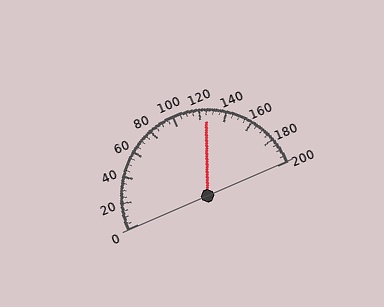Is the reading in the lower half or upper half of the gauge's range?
The reading is in the upper half of the range (0 to 200).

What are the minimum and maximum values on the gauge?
The gauge ranges from 0 to 200.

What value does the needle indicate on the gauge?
The needle indicates approximately 125.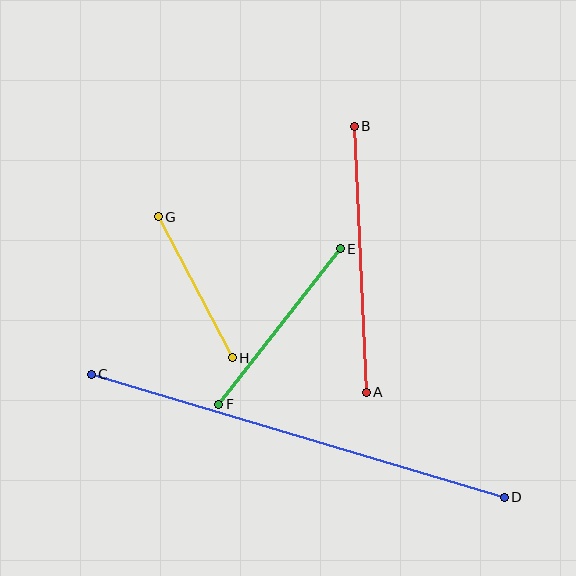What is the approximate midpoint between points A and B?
The midpoint is at approximately (360, 259) pixels.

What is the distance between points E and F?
The distance is approximately 197 pixels.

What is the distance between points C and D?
The distance is approximately 431 pixels.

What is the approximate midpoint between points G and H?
The midpoint is at approximately (195, 287) pixels.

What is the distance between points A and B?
The distance is approximately 266 pixels.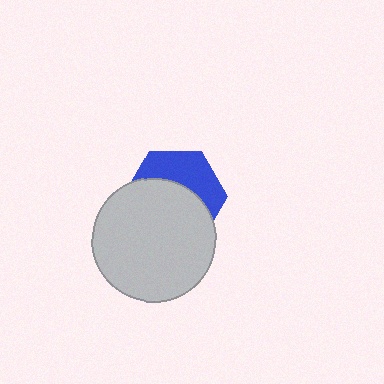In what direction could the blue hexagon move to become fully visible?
The blue hexagon could move up. That would shift it out from behind the light gray circle entirely.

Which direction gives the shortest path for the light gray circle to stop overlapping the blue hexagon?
Moving down gives the shortest separation.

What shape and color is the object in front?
The object in front is a light gray circle.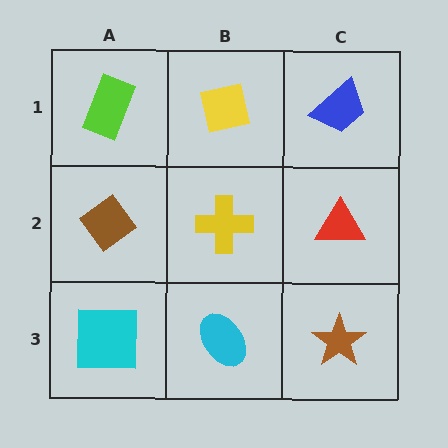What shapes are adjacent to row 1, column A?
A brown diamond (row 2, column A), a yellow square (row 1, column B).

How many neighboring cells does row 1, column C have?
2.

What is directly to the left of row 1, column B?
A lime rectangle.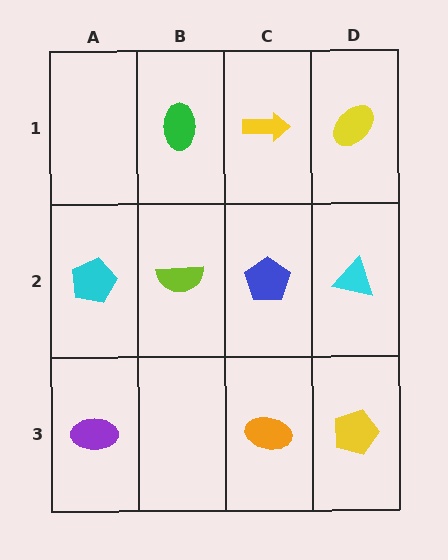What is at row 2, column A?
A cyan pentagon.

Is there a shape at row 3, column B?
No, that cell is empty.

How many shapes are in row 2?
4 shapes.